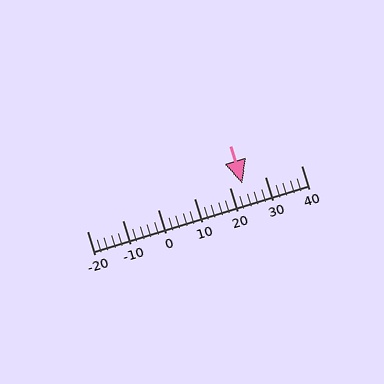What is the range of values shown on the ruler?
The ruler shows values from -20 to 40.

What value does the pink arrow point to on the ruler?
The pink arrow points to approximately 23.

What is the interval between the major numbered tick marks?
The major tick marks are spaced 10 units apart.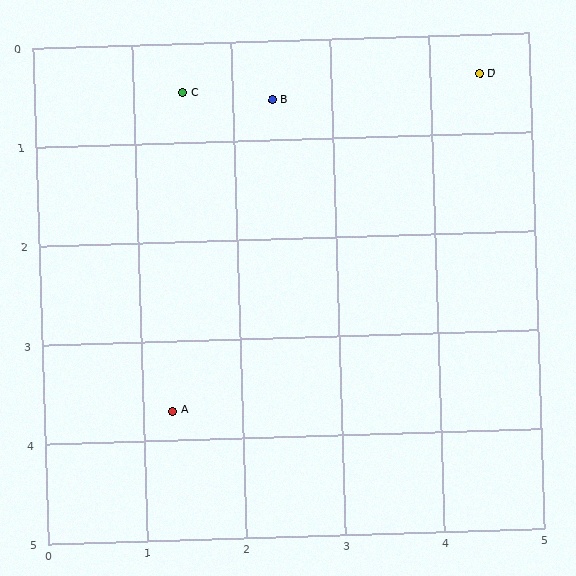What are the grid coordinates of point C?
Point C is at approximately (1.5, 0.5).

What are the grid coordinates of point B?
Point B is at approximately (2.4, 0.6).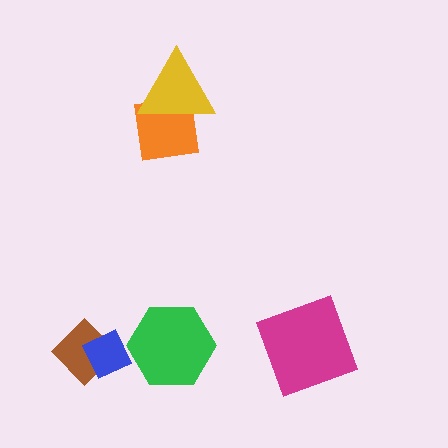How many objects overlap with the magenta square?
0 objects overlap with the magenta square.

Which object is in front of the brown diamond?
The blue diamond is in front of the brown diamond.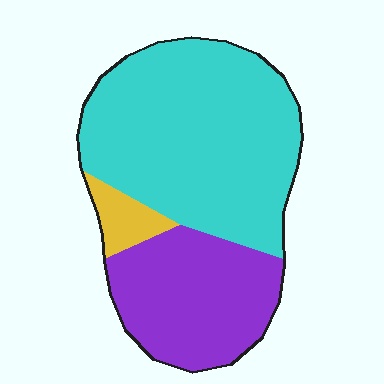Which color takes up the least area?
Yellow, at roughly 5%.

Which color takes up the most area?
Cyan, at roughly 60%.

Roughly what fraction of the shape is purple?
Purple takes up between a quarter and a half of the shape.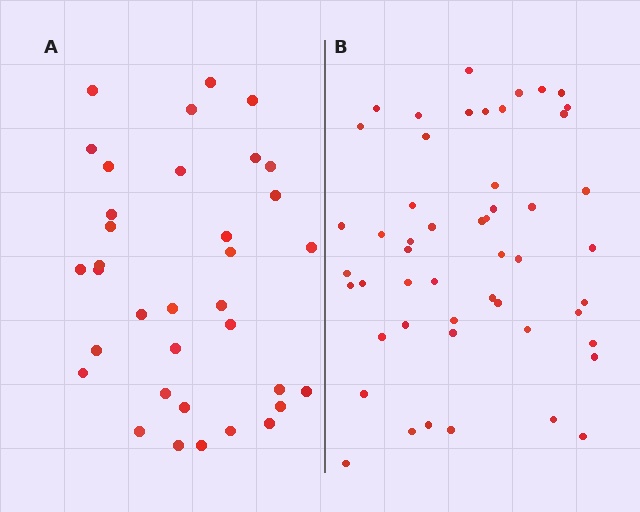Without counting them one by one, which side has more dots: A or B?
Region B (the right region) has more dots.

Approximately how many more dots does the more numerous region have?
Region B has approximately 15 more dots than region A.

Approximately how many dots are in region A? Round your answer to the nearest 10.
About 40 dots. (The exact count is 35, which rounds to 40.)